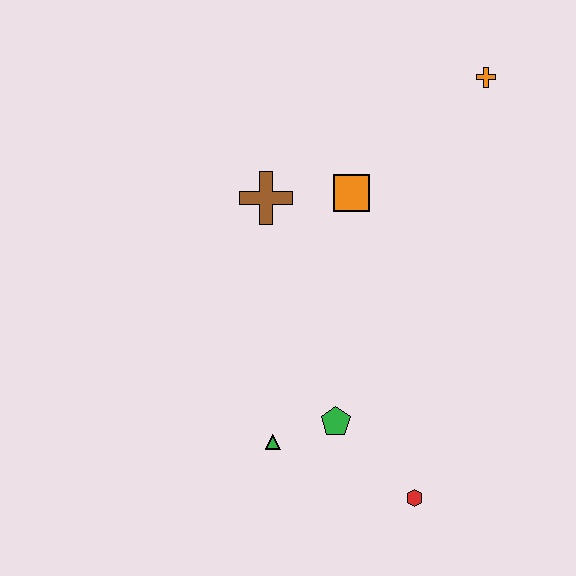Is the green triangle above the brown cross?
No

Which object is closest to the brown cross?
The orange square is closest to the brown cross.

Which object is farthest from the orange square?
The red hexagon is farthest from the orange square.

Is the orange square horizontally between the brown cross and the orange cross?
Yes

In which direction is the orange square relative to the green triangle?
The orange square is above the green triangle.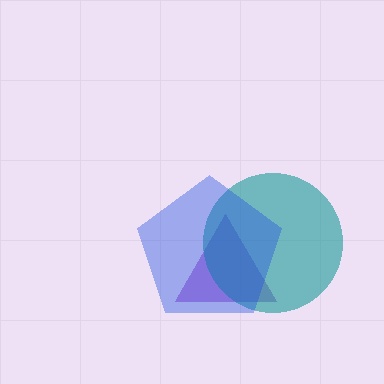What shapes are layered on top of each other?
The layered shapes are: a purple triangle, a teal circle, a blue pentagon.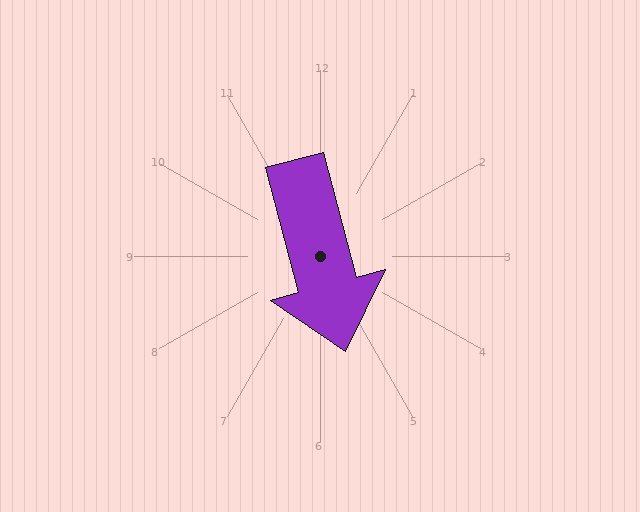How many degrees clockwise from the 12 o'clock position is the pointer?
Approximately 165 degrees.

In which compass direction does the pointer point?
South.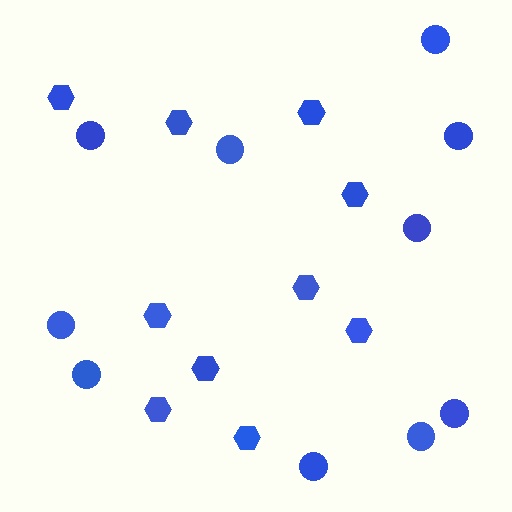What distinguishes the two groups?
There are 2 groups: one group of hexagons (10) and one group of circles (10).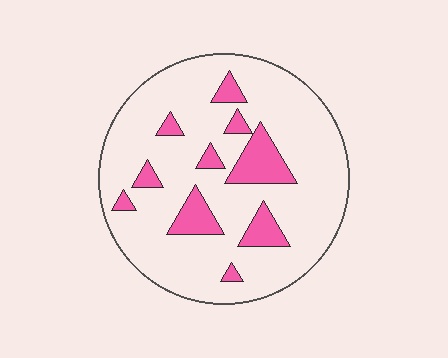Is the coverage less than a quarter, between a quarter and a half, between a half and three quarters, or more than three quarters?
Less than a quarter.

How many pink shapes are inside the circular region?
10.